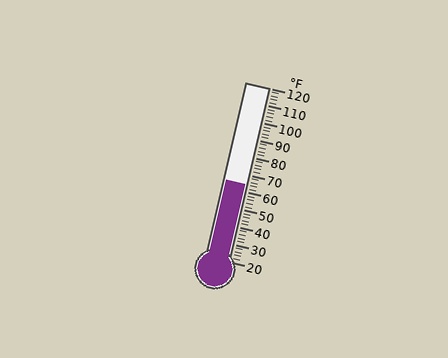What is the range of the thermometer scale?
The thermometer scale ranges from 20°F to 120°F.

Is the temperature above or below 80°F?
The temperature is below 80°F.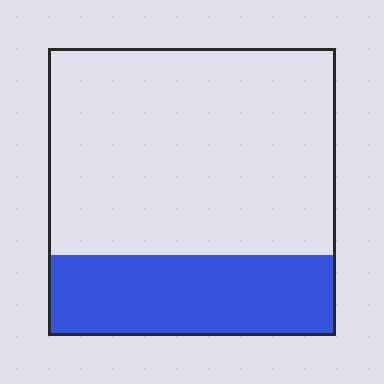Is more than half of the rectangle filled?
No.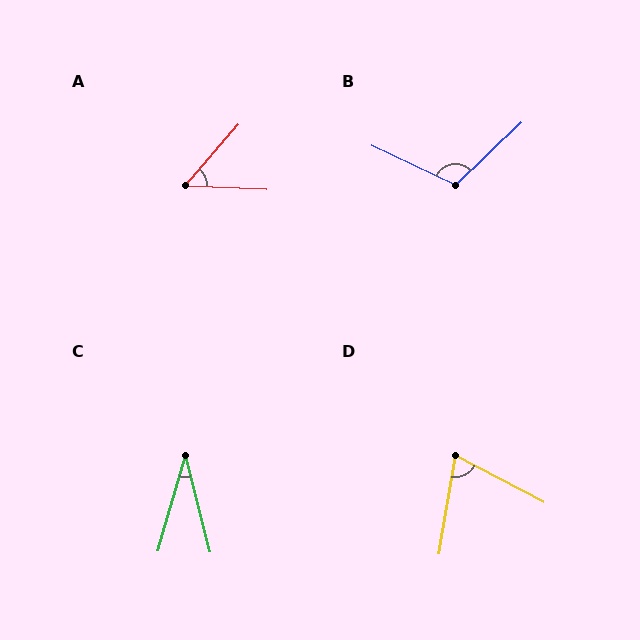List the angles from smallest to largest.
C (31°), A (51°), D (72°), B (111°).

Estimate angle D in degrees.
Approximately 72 degrees.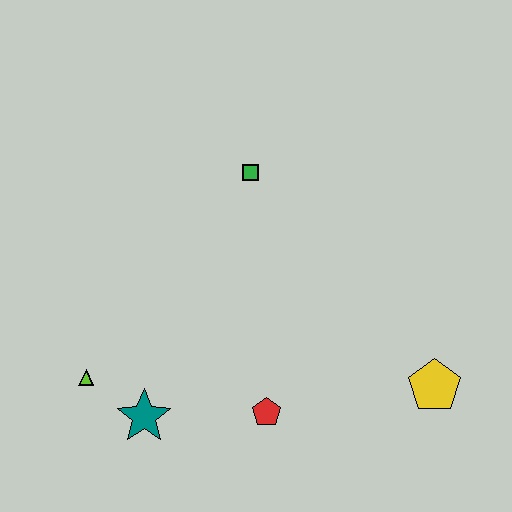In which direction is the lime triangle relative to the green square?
The lime triangle is below the green square.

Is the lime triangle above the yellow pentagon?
Yes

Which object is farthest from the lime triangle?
The yellow pentagon is farthest from the lime triangle.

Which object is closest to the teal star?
The lime triangle is closest to the teal star.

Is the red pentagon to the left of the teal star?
No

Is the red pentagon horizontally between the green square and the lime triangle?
No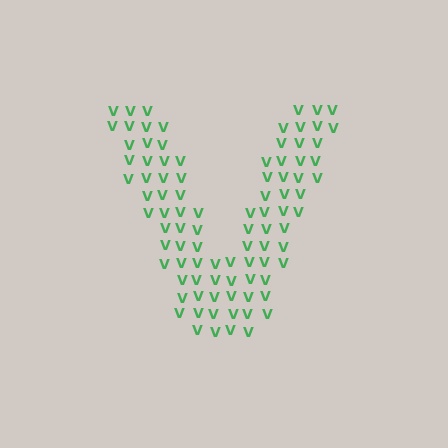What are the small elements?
The small elements are letter V's.